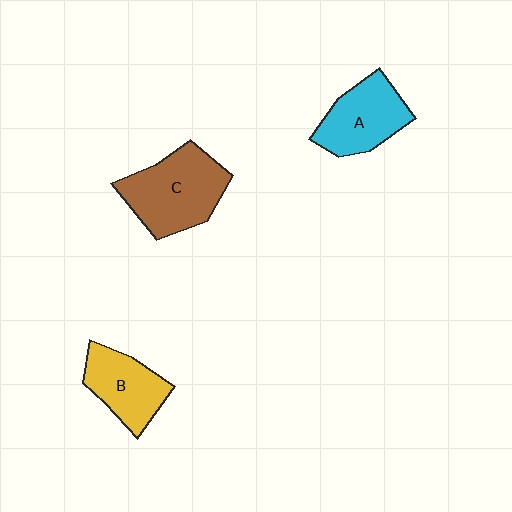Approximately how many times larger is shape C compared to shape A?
Approximately 1.3 times.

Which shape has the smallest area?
Shape B (yellow).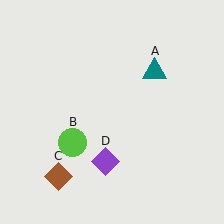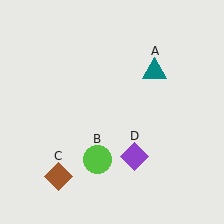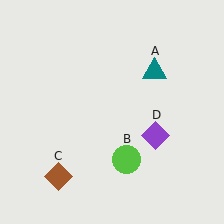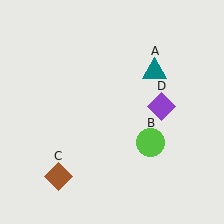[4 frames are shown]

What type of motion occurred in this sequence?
The lime circle (object B), purple diamond (object D) rotated counterclockwise around the center of the scene.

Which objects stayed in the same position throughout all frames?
Teal triangle (object A) and brown diamond (object C) remained stationary.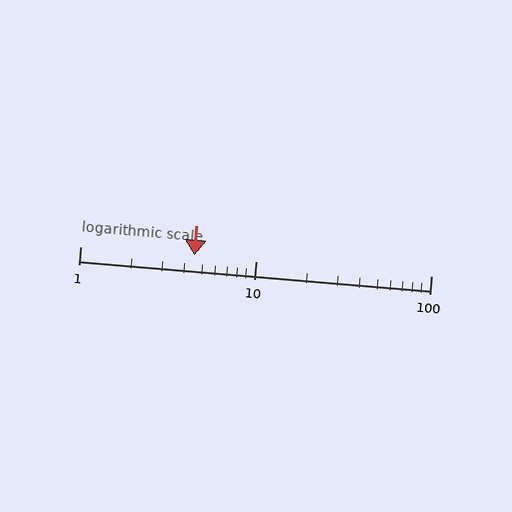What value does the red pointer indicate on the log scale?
The pointer indicates approximately 4.5.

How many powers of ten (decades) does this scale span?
The scale spans 2 decades, from 1 to 100.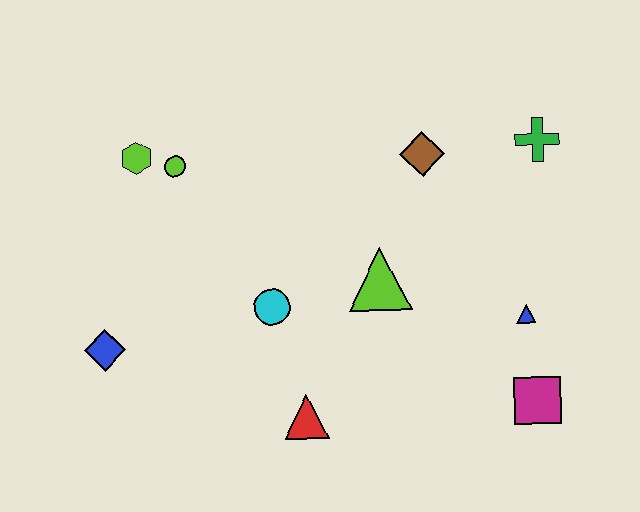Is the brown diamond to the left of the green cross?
Yes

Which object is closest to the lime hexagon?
The lime circle is closest to the lime hexagon.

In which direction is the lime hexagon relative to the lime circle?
The lime hexagon is to the left of the lime circle.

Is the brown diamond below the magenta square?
No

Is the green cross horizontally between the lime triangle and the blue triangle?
No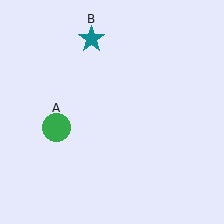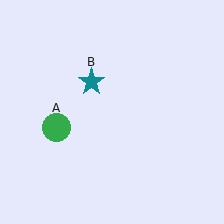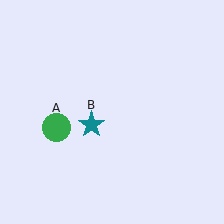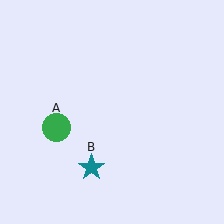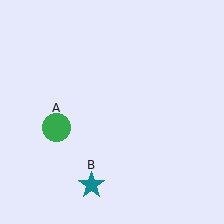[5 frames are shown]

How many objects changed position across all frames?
1 object changed position: teal star (object B).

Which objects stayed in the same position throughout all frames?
Green circle (object A) remained stationary.